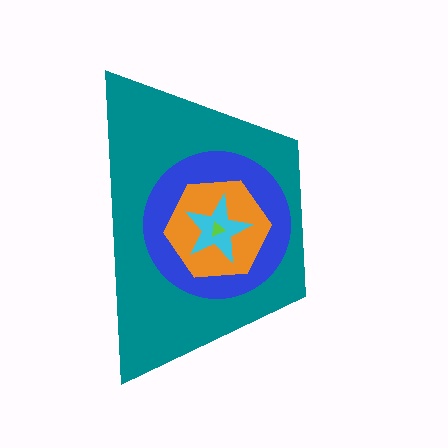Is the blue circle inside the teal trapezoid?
Yes.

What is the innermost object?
The lime triangle.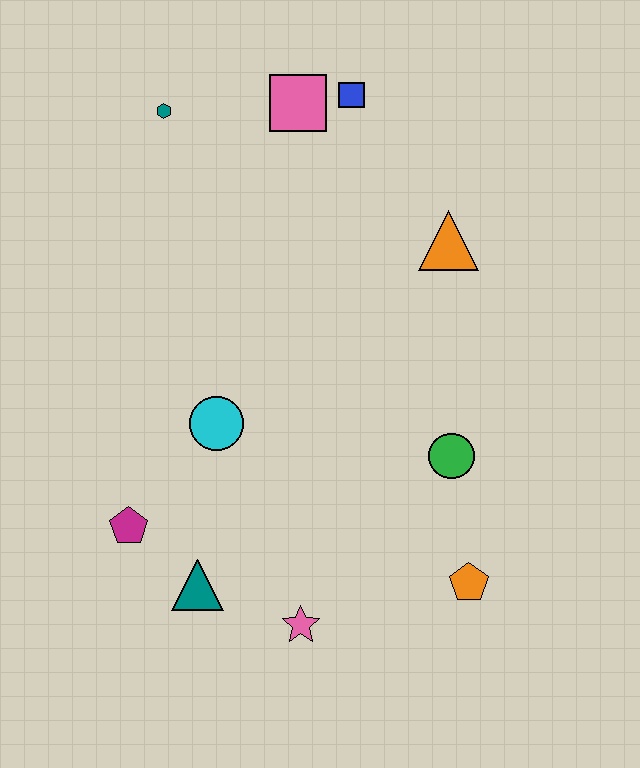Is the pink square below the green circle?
No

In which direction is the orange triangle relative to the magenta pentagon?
The orange triangle is to the right of the magenta pentagon.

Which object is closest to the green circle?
The orange pentagon is closest to the green circle.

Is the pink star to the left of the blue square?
Yes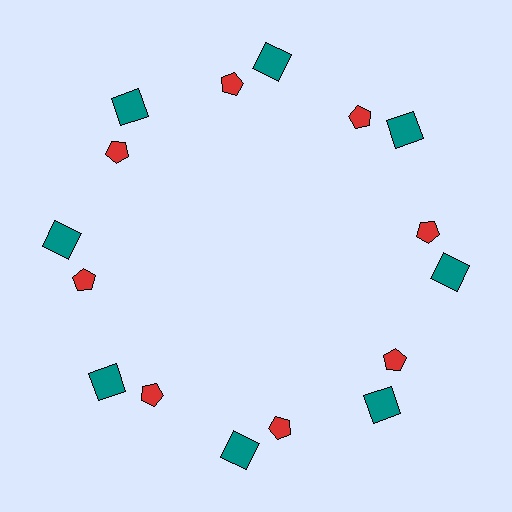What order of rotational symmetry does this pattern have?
This pattern has 8-fold rotational symmetry.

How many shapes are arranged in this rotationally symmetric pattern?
There are 16 shapes, arranged in 8 groups of 2.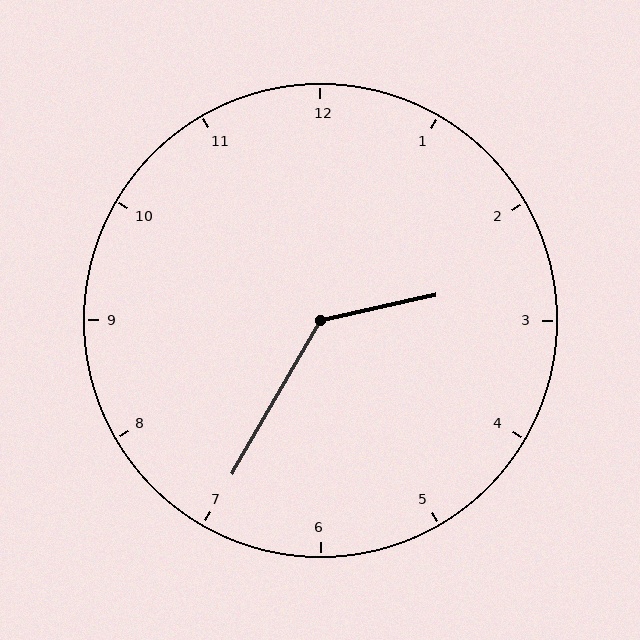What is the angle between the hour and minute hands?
Approximately 132 degrees.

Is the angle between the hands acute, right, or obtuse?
It is obtuse.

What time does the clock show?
2:35.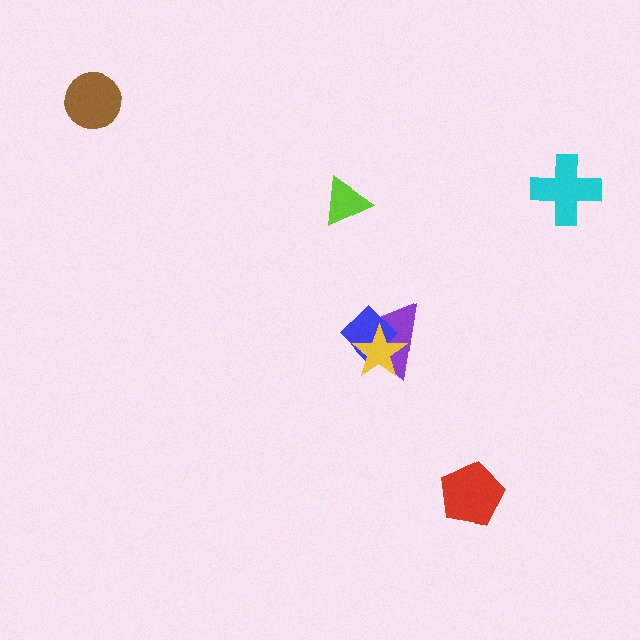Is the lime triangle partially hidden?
No, no other shape covers it.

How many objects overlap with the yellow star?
2 objects overlap with the yellow star.